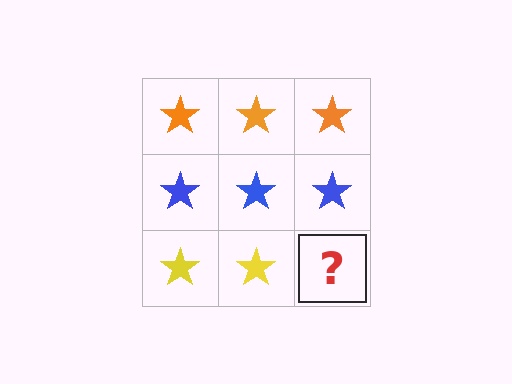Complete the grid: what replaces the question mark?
The question mark should be replaced with a yellow star.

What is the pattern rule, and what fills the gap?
The rule is that each row has a consistent color. The gap should be filled with a yellow star.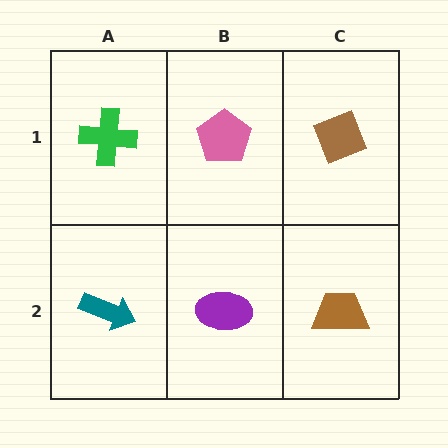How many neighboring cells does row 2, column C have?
2.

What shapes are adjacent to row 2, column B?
A pink pentagon (row 1, column B), a teal arrow (row 2, column A), a brown trapezoid (row 2, column C).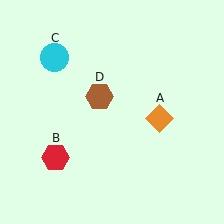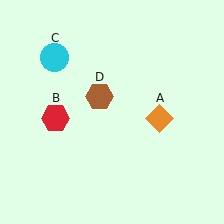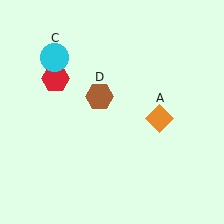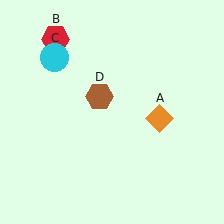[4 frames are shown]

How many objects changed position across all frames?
1 object changed position: red hexagon (object B).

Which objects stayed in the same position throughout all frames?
Orange diamond (object A) and cyan circle (object C) and brown hexagon (object D) remained stationary.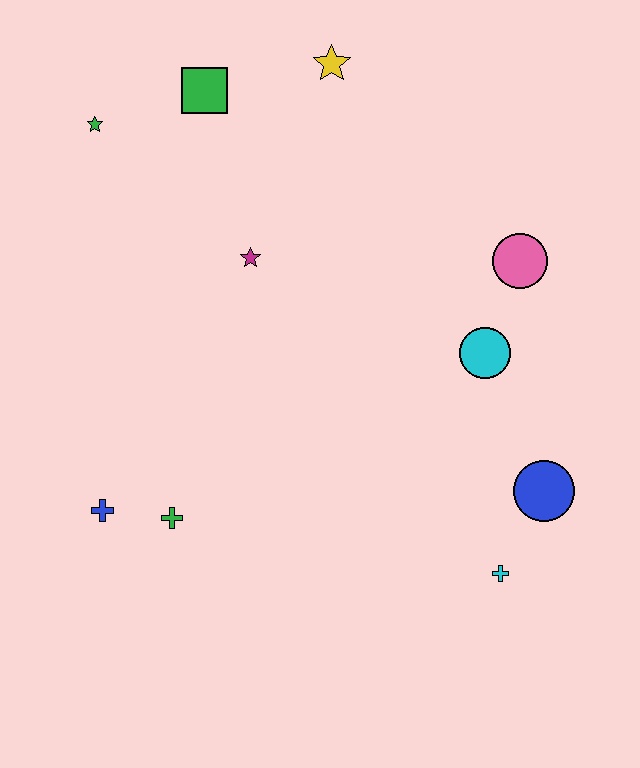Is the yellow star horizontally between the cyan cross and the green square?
Yes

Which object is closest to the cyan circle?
The pink circle is closest to the cyan circle.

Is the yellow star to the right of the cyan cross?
No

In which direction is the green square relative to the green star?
The green square is to the right of the green star.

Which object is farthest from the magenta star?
The cyan cross is farthest from the magenta star.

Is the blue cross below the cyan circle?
Yes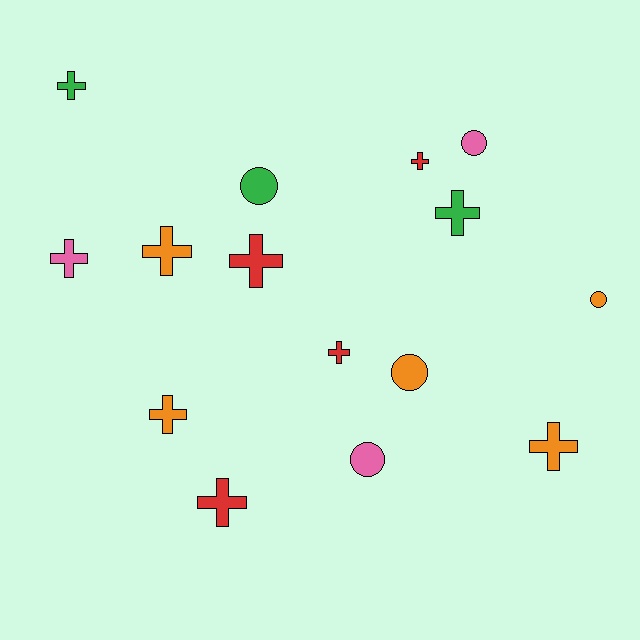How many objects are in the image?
There are 15 objects.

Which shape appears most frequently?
Cross, with 10 objects.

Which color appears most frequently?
Orange, with 5 objects.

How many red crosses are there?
There are 4 red crosses.